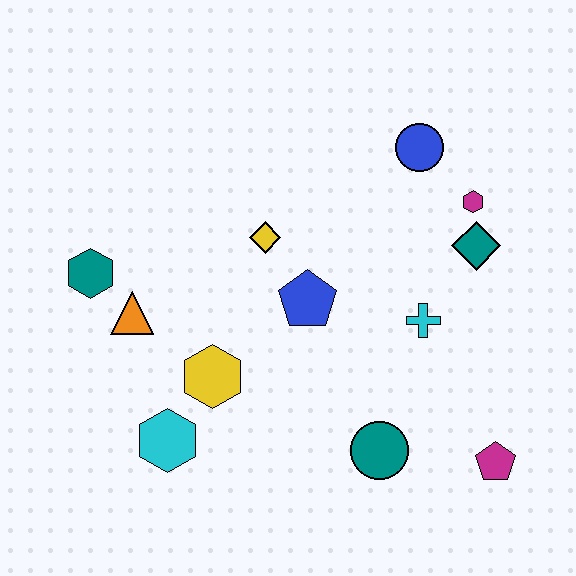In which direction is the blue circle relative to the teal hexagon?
The blue circle is to the right of the teal hexagon.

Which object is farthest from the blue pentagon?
The magenta pentagon is farthest from the blue pentagon.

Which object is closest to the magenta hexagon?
The teal diamond is closest to the magenta hexagon.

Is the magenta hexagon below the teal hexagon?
No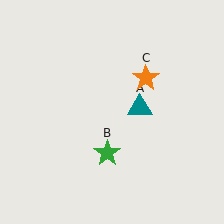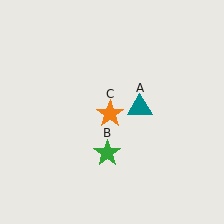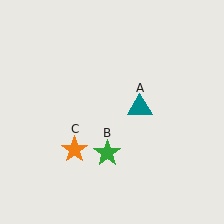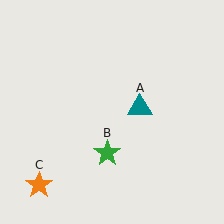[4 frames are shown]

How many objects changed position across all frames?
1 object changed position: orange star (object C).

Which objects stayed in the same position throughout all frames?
Teal triangle (object A) and green star (object B) remained stationary.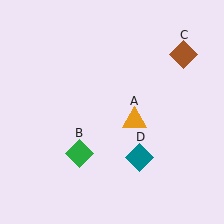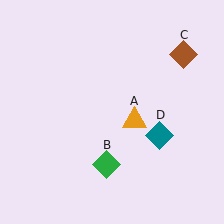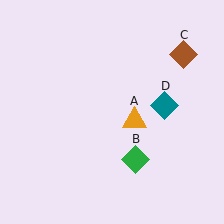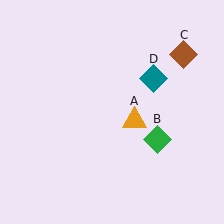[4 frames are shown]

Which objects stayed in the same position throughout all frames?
Orange triangle (object A) and brown diamond (object C) remained stationary.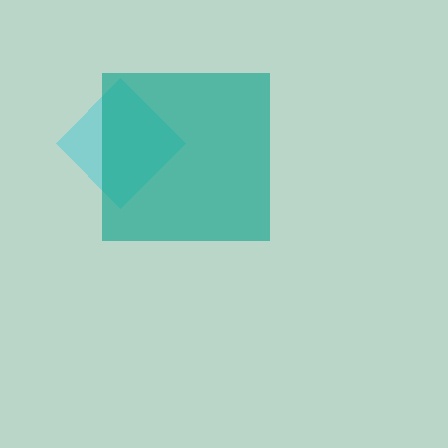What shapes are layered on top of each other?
The layered shapes are: a cyan diamond, a teal square.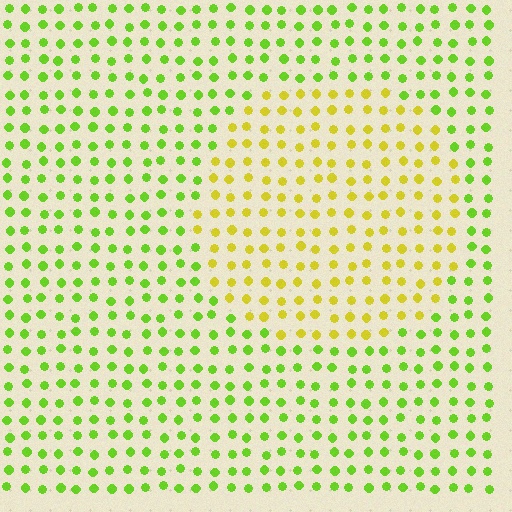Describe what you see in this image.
The image is filled with small lime elements in a uniform arrangement. A circle-shaped region is visible where the elements are tinted to a slightly different hue, forming a subtle color boundary.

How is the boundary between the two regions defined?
The boundary is defined purely by a slight shift in hue (about 39 degrees). Spacing, size, and orientation are identical on both sides.